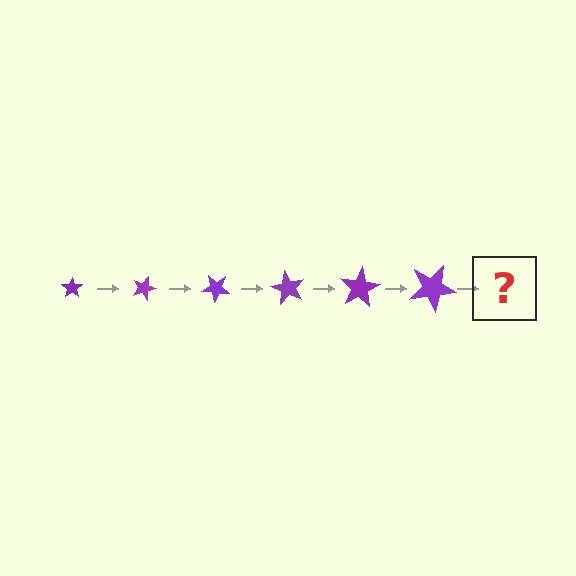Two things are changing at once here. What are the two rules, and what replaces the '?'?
The two rules are that the star grows larger each step and it rotates 20 degrees each step. The '?' should be a star, larger than the previous one and rotated 120 degrees from the start.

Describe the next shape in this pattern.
It should be a star, larger than the previous one and rotated 120 degrees from the start.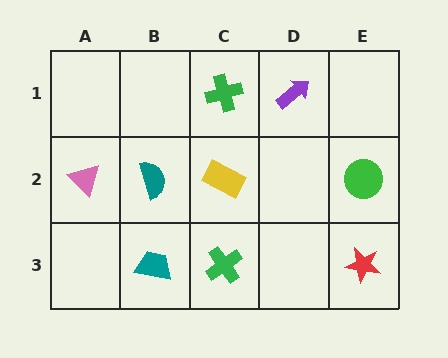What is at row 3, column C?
A green cross.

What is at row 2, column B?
A teal semicircle.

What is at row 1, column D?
A purple arrow.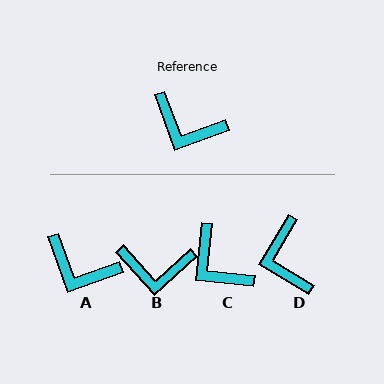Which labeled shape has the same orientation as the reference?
A.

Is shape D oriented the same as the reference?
No, it is off by about 50 degrees.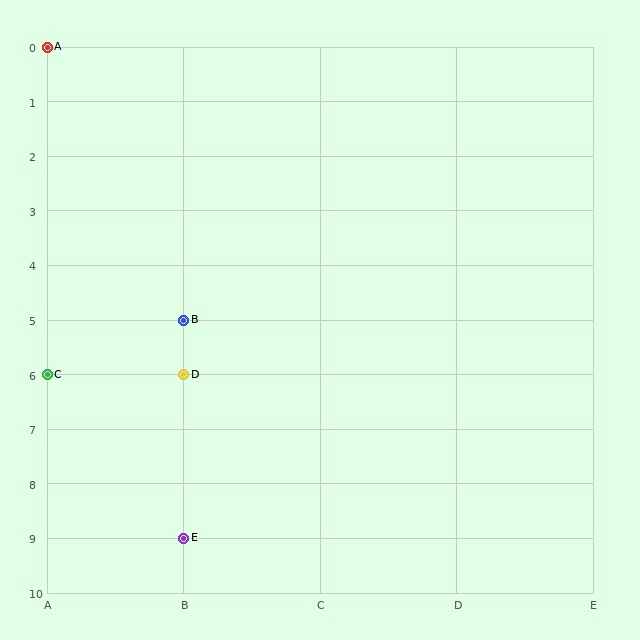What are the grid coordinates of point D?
Point D is at grid coordinates (B, 6).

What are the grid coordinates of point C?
Point C is at grid coordinates (A, 6).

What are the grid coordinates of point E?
Point E is at grid coordinates (B, 9).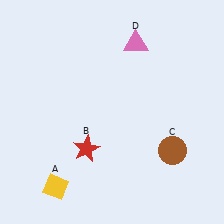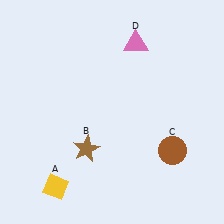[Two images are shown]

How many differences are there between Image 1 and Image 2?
There is 1 difference between the two images.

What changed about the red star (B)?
In Image 1, B is red. In Image 2, it changed to brown.